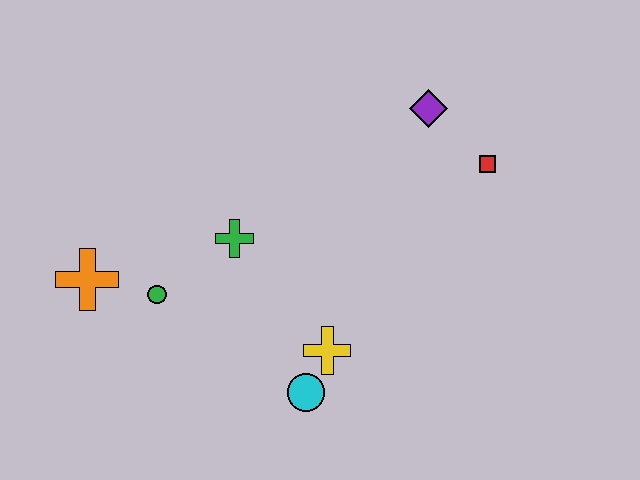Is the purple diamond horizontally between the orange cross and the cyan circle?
No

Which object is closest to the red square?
The purple diamond is closest to the red square.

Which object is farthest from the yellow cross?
The purple diamond is farthest from the yellow cross.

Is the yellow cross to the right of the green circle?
Yes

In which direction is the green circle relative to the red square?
The green circle is to the left of the red square.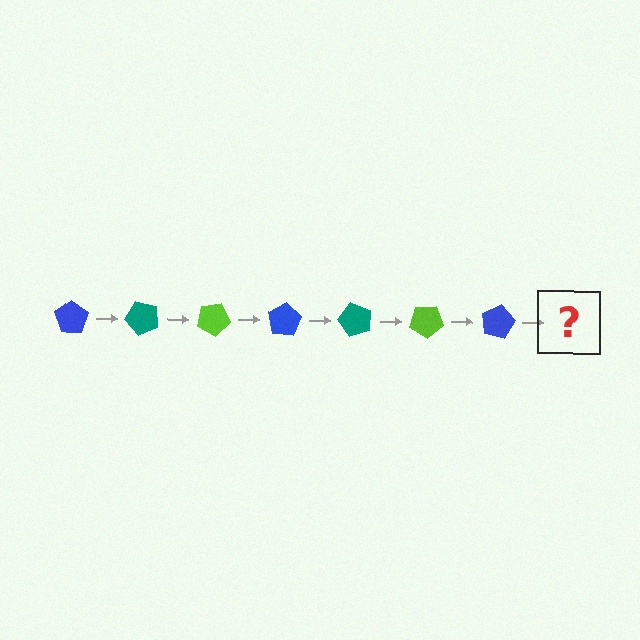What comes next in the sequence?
The next element should be a teal pentagon, rotated 350 degrees from the start.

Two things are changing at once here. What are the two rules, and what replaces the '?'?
The two rules are that it rotates 50 degrees each step and the color cycles through blue, teal, and lime. The '?' should be a teal pentagon, rotated 350 degrees from the start.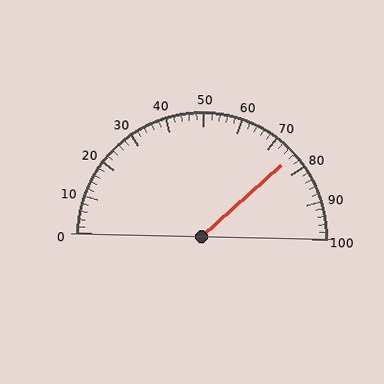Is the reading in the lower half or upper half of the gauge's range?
The reading is in the upper half of the range (0 to 100).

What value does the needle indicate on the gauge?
The needle indicates approximately 76.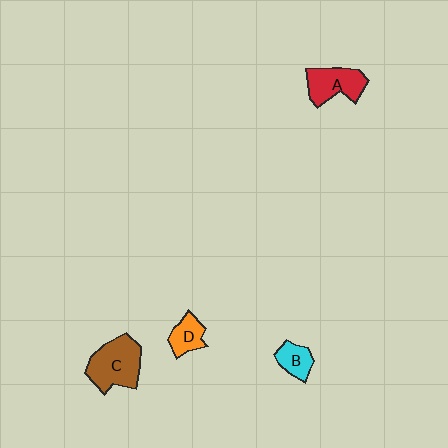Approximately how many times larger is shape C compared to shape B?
Approximately 2.3 times.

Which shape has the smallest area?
Shape B (cyan).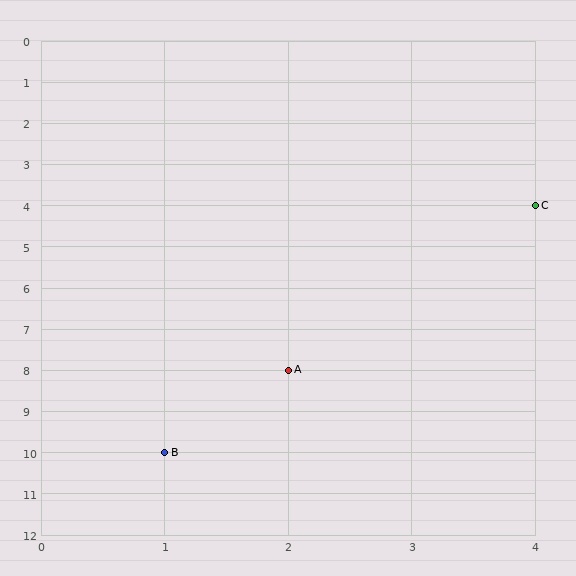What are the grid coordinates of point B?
Point B is at grid coordinates (1, 10).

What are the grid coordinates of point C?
Point C is at grid coordinates (4, 4).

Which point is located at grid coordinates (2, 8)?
Point A is at (2, 8).